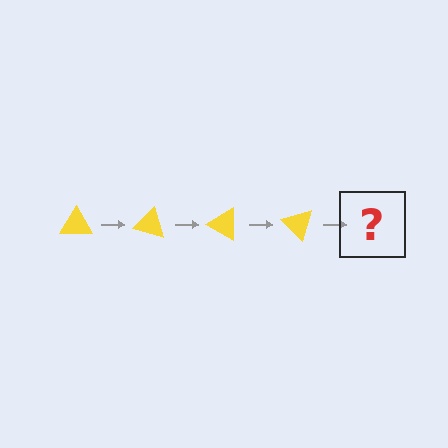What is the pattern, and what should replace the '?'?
The pattern is that the triangle rotates 15 degrees each step. The '?' should be a yellow triangle rotated 60 degrees.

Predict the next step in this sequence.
The next step is a yellow triangle rotated 60 degrees.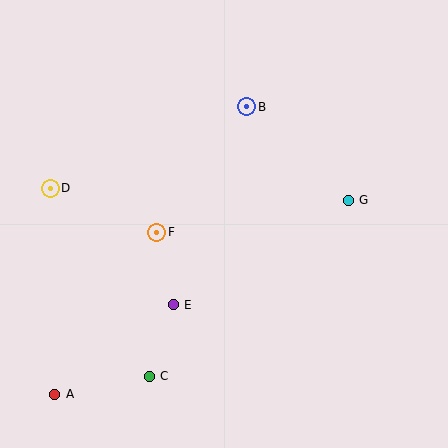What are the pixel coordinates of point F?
Point F is at (156, 232).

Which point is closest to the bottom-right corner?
Point G is closest to the bottom-right corner.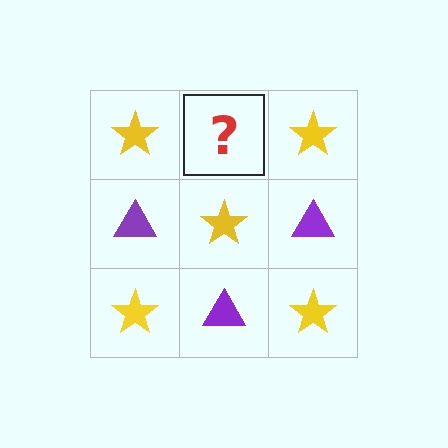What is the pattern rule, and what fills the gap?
The rule is that it alternates yellow star and purple triangle in a checkerboard pattern. The gap should be filled with a purple triangle.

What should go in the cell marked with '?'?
The missing cell should contain a purple triangle.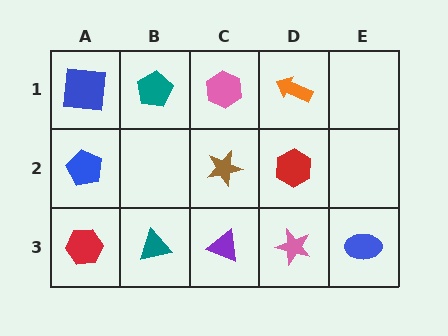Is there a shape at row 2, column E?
No, that cell is empty.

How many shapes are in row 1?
4 shapes.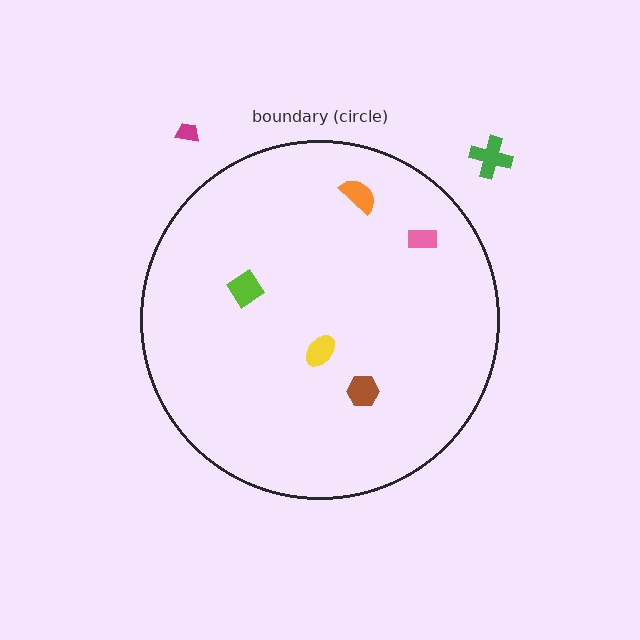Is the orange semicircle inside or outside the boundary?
Inside.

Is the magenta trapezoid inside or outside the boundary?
Outside.